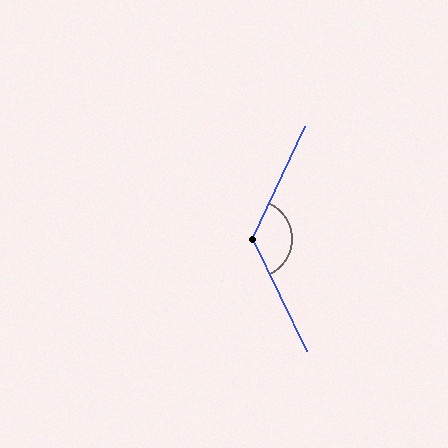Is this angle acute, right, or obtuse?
It is obtuse.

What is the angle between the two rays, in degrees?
Approximately 129 degrees.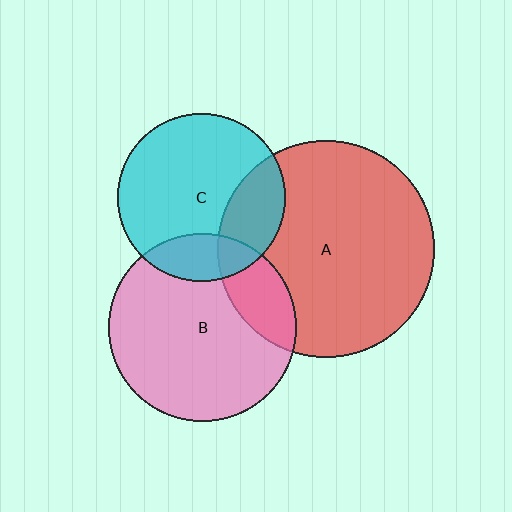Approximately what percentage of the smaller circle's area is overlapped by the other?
Approximately 25%.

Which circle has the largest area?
Circle A (red).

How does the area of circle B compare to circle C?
Approximately 1.3 times.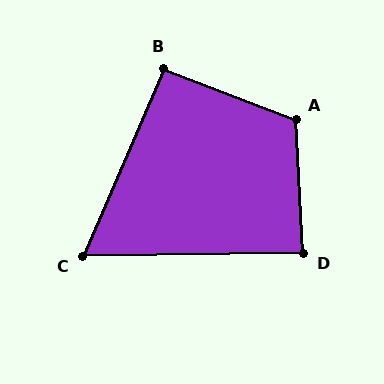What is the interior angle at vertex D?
Approximately 88 degrees (approximately right).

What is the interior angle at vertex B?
Approximately 92 degrees (approximately right).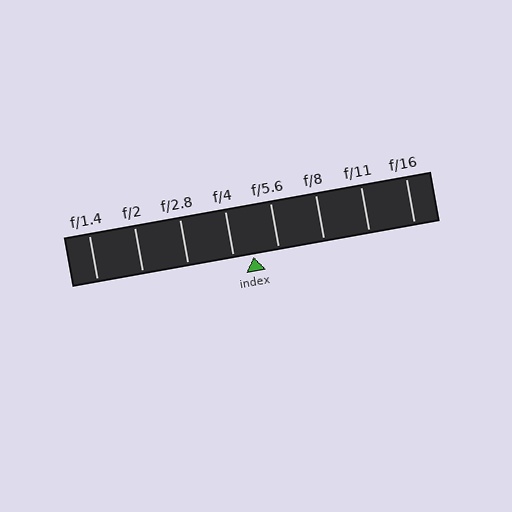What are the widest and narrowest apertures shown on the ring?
The widest aperture shown is f/1.4 and the narrowest is f/16.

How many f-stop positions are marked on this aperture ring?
There are 8 f-stop positions marked.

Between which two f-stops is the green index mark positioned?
The index mark is between f/4 and f/5.6.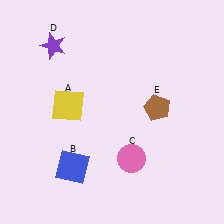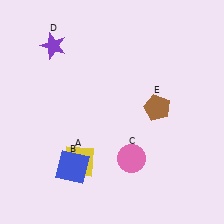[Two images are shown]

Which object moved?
The yellow square (A) moved down.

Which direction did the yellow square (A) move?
The yellow square (A) moved down.